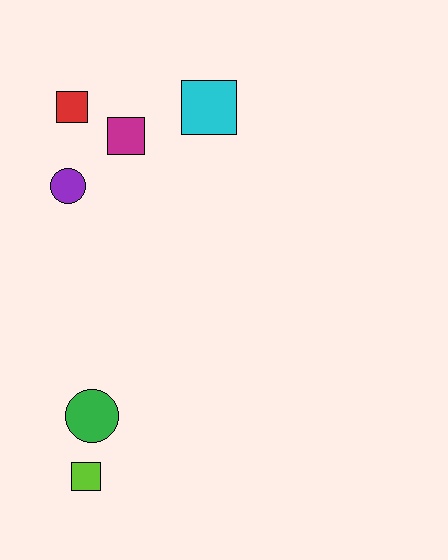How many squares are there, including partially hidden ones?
There are 4 squares.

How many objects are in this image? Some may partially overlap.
There are 6 objects.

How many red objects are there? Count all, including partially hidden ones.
There is 1 red object.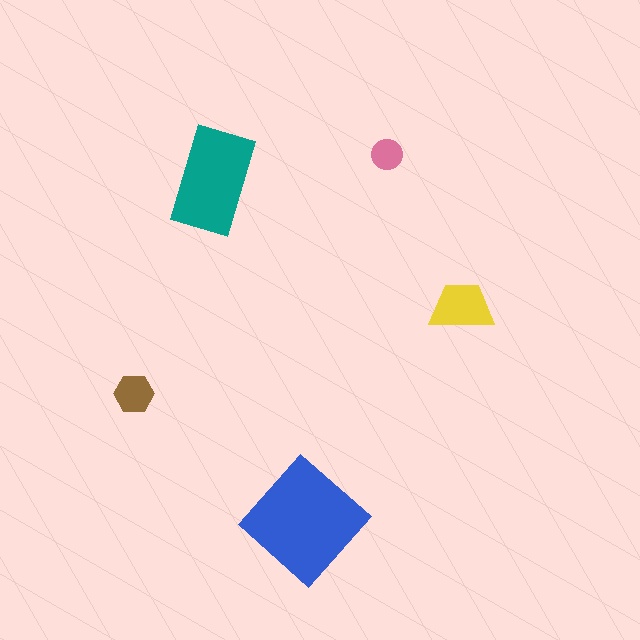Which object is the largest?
The blue diamond.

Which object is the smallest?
The pink circle.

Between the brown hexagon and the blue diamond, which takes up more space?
The blue diamond.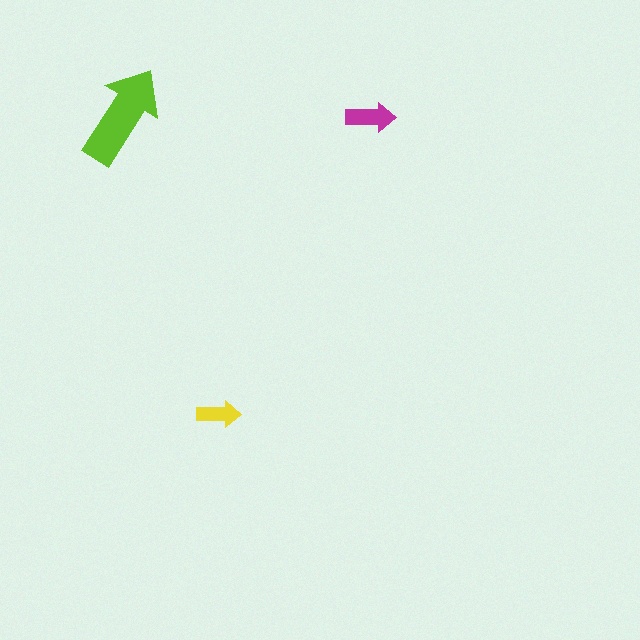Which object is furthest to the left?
The lime arrow is leftmost.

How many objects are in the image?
There are 3 objects in the image.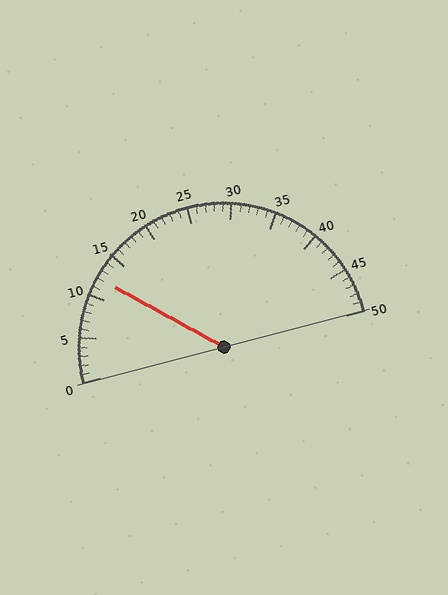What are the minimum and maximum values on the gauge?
The gauge ranges from 0 to 50.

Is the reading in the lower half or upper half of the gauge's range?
The reading is in the lower half of the range (0 to 50).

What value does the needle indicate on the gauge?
The needle indicates approximately 12.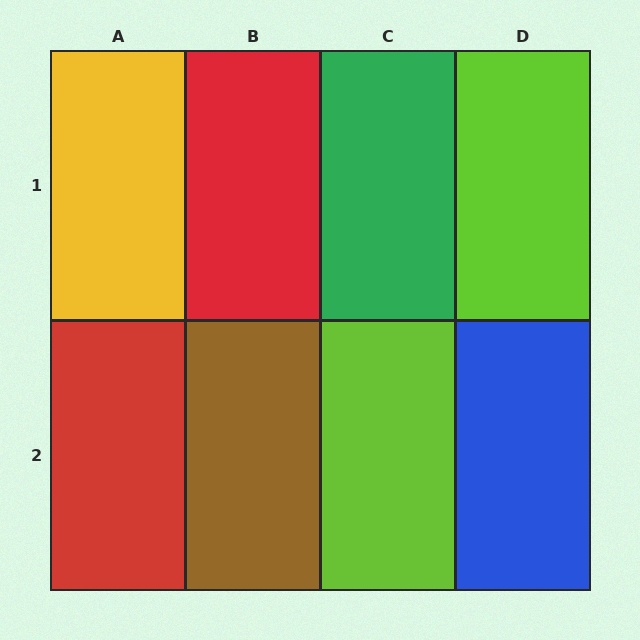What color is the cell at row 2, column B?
Brown.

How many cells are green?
1 cell is green.